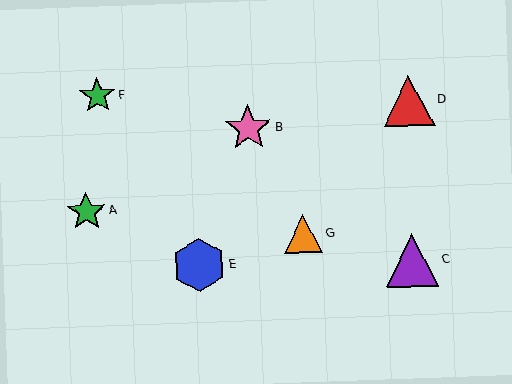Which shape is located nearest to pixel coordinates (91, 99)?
The green star (labeled F) at (97, 96) is nearest to that location.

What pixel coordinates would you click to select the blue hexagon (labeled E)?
Click at (199, 265) to select the blue hexagon E.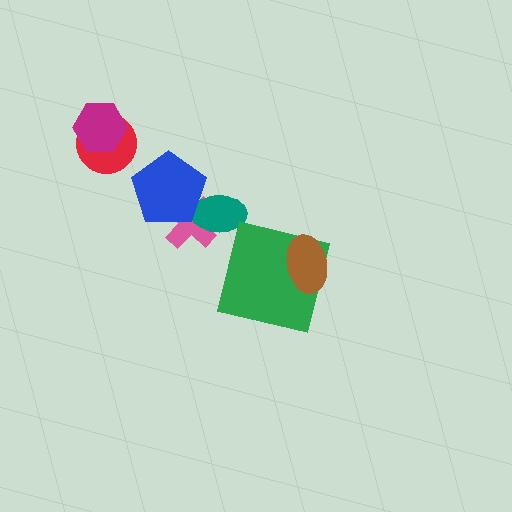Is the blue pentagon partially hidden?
No, no other shape covers it.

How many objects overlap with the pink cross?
2 objects overlap with the pink cross.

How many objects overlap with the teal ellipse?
2 objects overlap with the teal ellipse.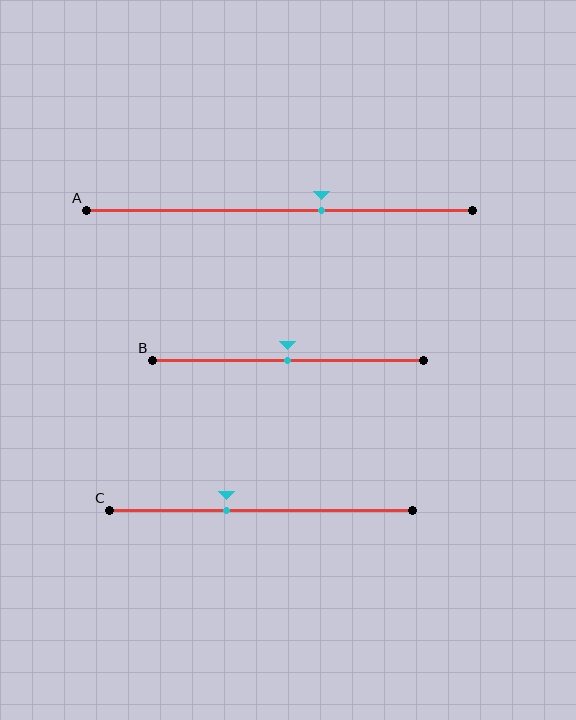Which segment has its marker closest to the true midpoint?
Segment B has its marker closest to the true midpoint.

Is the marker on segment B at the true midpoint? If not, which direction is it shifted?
Yes, the marker on segment B is at the true midpoint.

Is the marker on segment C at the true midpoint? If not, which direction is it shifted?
No, the marker on segment C is shifted to the left by about 12% of the segment length.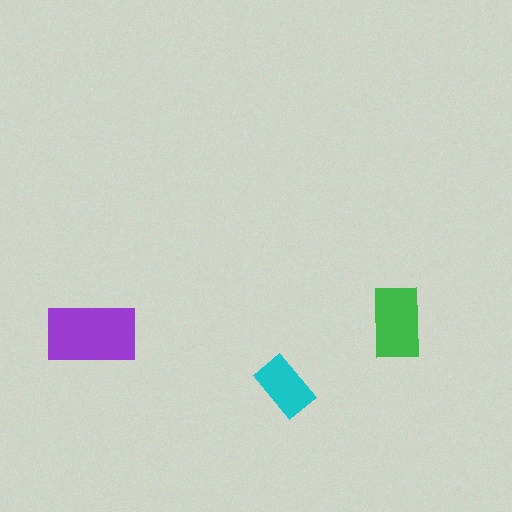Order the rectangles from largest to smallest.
the purple one, the green one, the cyan one.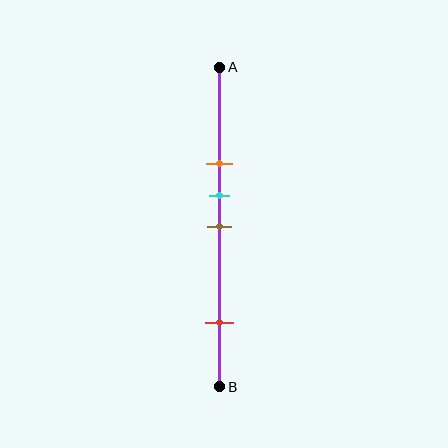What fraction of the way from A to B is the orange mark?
The orange mark is approximately 30% (0.3) of the way from A to B.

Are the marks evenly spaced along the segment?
No, the marks are not evenly spaced.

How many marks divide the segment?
There are 4 marks dividing the segment.